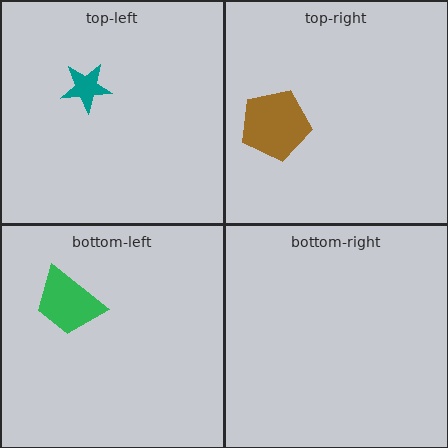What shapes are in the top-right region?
The brown pentagon.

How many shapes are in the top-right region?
1.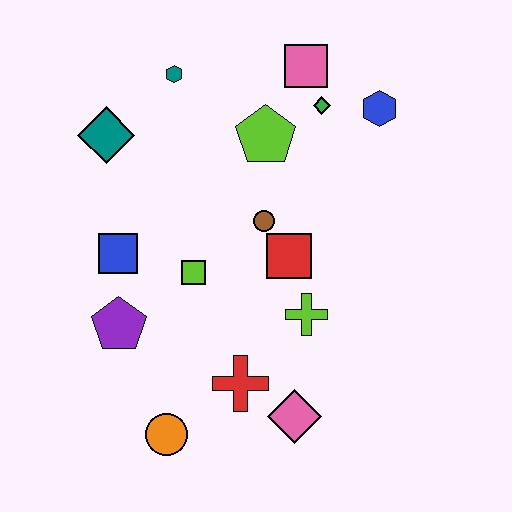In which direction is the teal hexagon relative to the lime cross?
The teal hexagon is above the lime cross.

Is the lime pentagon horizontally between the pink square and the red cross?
Yes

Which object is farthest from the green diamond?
The orange circle is farthest from the green diamond.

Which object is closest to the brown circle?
The red square is closest to the brown circle.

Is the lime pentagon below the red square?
No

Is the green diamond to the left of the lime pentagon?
No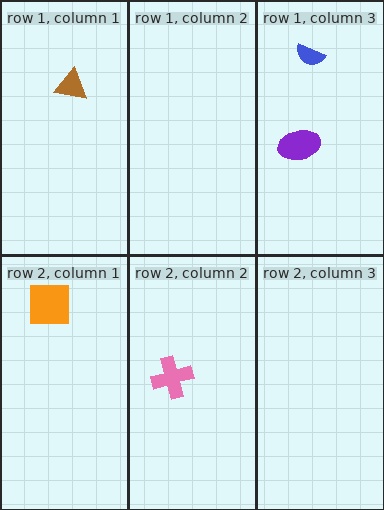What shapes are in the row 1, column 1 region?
The brown triangle.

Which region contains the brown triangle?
The row 1, column 1 region.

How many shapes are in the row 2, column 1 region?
1.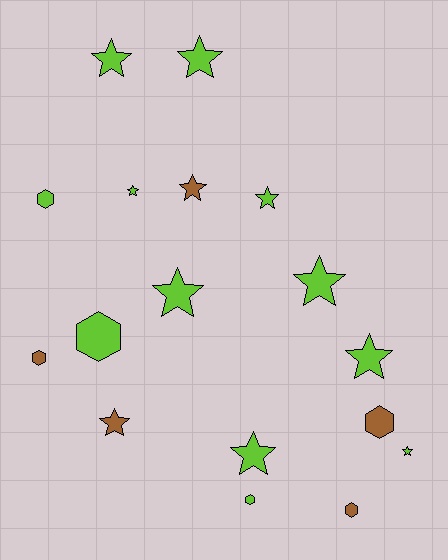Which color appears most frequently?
Lime, with 12 objects.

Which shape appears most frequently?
Star, with 11 objects.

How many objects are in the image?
There are 17 objects.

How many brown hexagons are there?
There are 3 brown hexagons.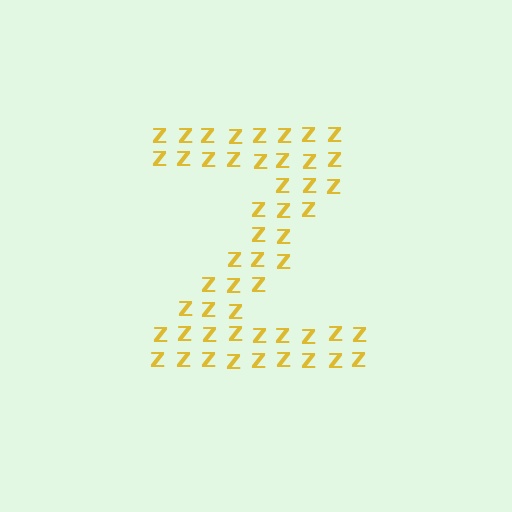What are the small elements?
The small elements are letter Z's.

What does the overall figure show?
The overall figure shows the letter Z.